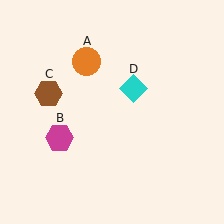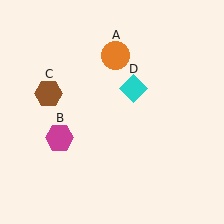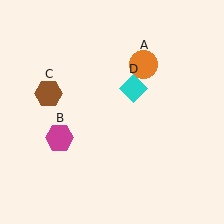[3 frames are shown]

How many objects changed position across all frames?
1 object changed position: orange circle (object A).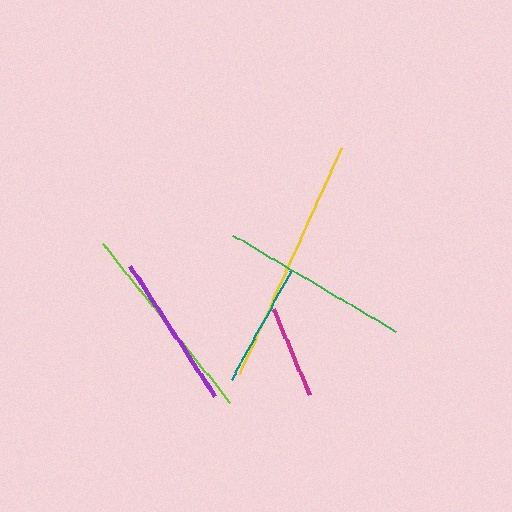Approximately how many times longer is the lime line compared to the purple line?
The lime line is approximately 1.3 times the length of the purple line.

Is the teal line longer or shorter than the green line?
The green line is longer than the teal line.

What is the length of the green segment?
The green segment is approximately 189 pixels long.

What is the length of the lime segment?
The lime segment is approximately 204 pixels long.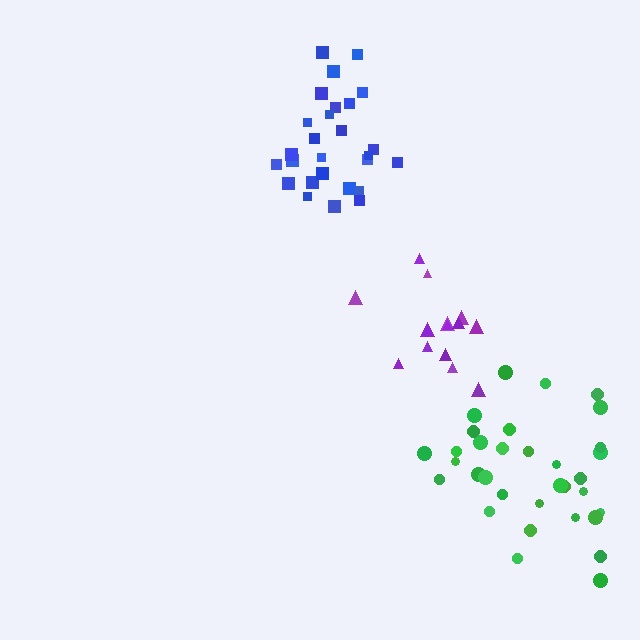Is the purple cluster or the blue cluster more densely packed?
Blue.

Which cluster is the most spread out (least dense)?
Purple.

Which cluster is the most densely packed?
Blue.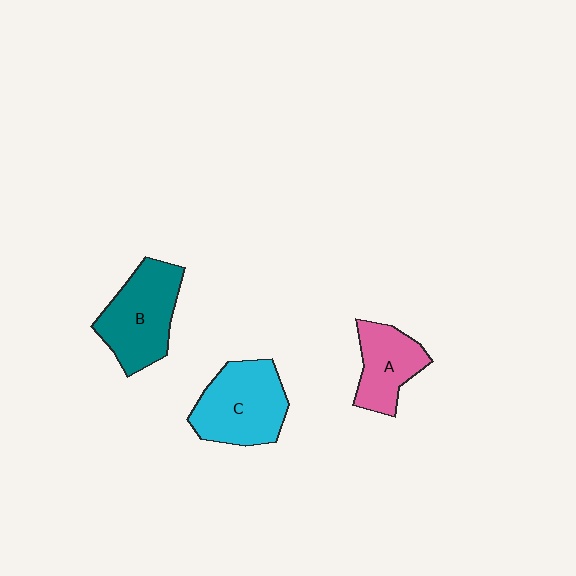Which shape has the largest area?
Shape C (cyan).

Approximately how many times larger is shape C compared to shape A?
Approximately 1.4 times.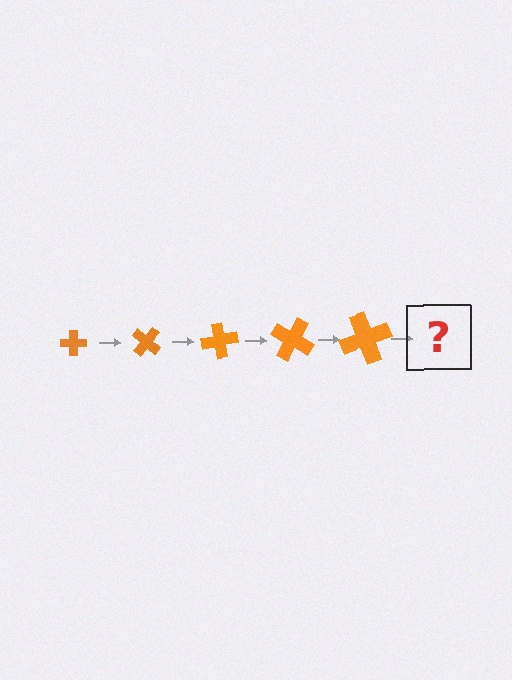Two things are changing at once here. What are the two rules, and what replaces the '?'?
The two rules are that the cross grows larger each step and it rotates 40 degrees each step. The '?' should be a cross, larger than the previous one and rotated 200 degrees from the start.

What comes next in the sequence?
The next element should be a cross, larger than the previous one and rotated 200 degrees from the start.